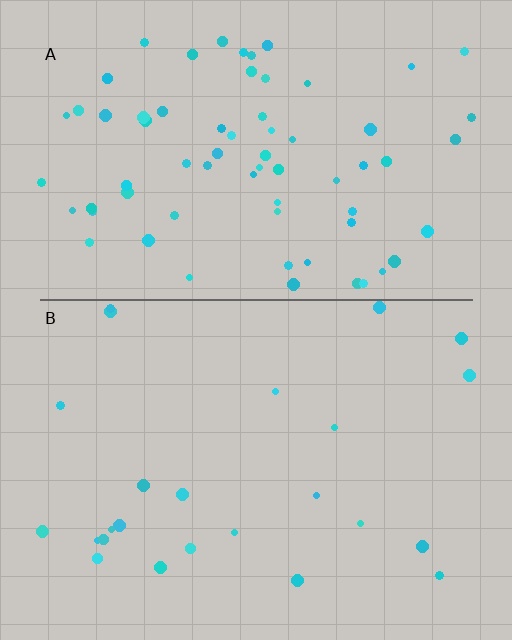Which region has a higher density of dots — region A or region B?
A (the top).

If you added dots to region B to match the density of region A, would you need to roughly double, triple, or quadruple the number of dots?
Approximately triple.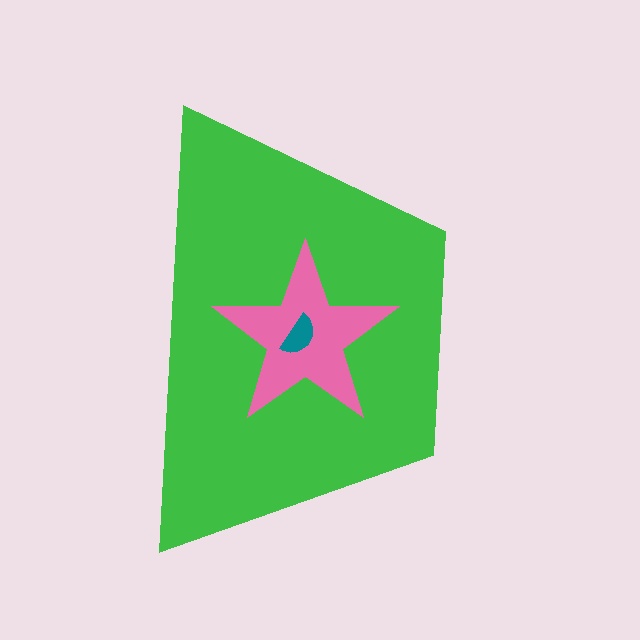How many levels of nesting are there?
3.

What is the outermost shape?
The green trapezoid.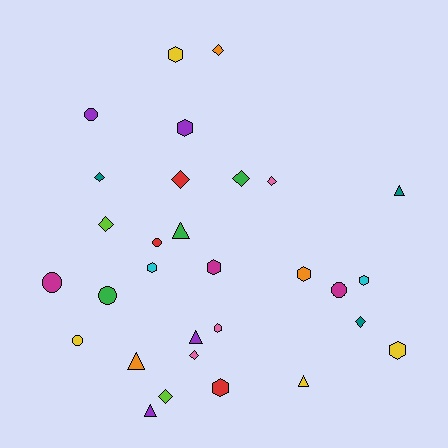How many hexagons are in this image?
There are 9 hexagons.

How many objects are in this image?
There are 30 objects.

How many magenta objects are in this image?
There are 3 magenta objects.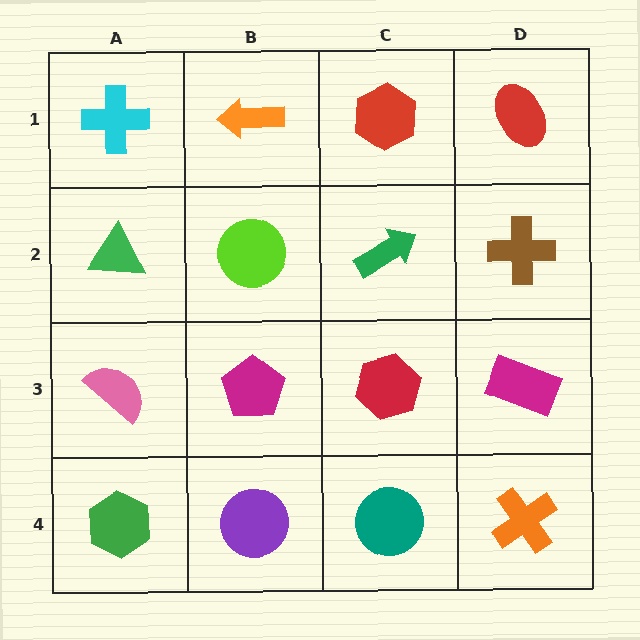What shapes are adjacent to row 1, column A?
A green triangle (row 2, column A), an orange arrow (row 1, column B).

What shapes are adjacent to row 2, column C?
A red hexagon (row 1, column C), a red hexagon (row 3, column C), a lime circle (row 2, column B), a brown cross (row 2, column D).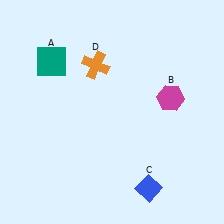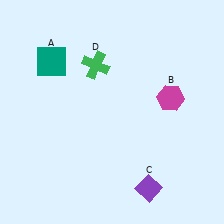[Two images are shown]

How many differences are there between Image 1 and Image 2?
There are 2 differences between the two images.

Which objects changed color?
C changed from blue to purple. D changed from orange to green.